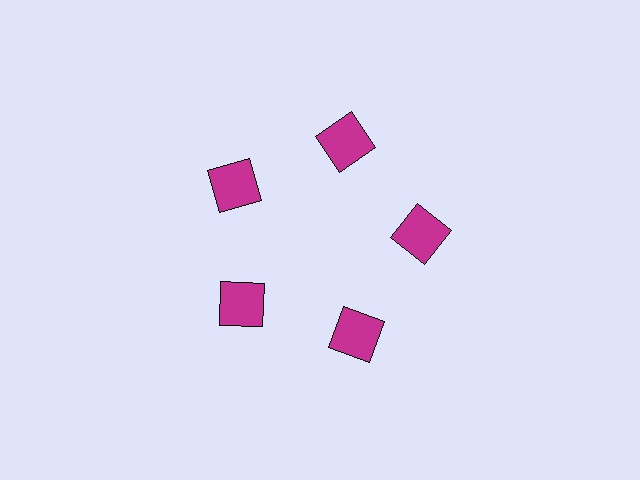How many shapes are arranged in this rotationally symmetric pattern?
There are 5 shapes, arranged in 5 groups of 1.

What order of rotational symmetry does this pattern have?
This pattern has 5-fold rotational symmetry.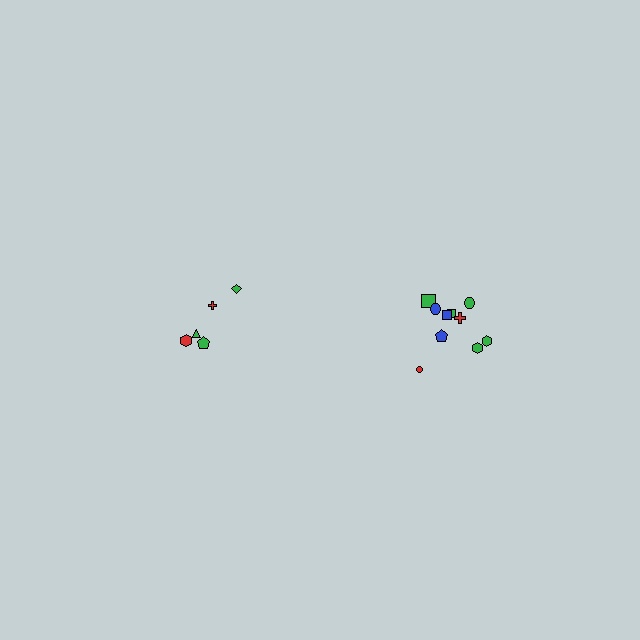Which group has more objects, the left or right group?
The right group.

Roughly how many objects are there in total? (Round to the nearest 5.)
Roughly 15 objects in total.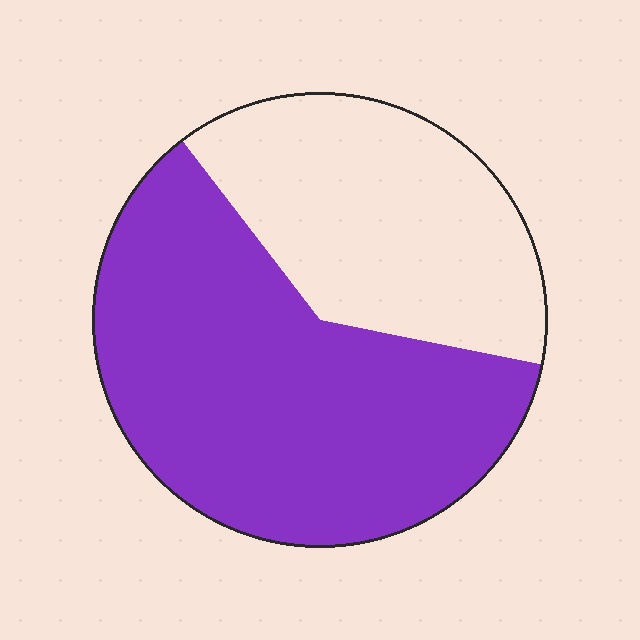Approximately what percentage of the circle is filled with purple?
Approximately 60%.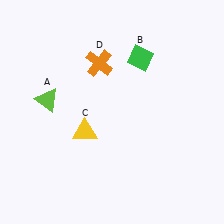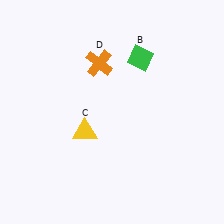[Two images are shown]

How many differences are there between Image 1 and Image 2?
There is 1 difference between the two images.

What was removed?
The lime triangle (A) was removed in Image 2.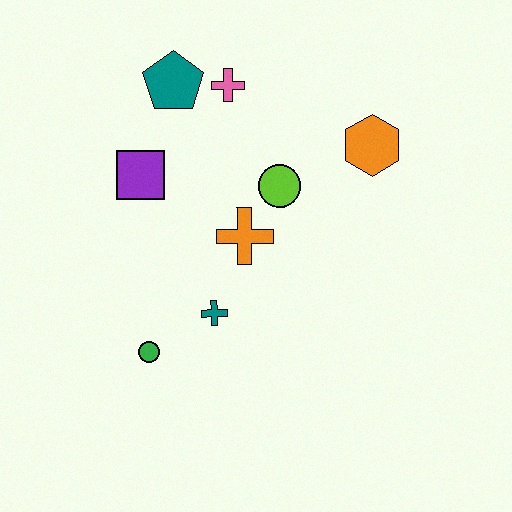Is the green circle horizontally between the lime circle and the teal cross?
No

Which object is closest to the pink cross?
The teal pentagon is closest to the pink cross.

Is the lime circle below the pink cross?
Yes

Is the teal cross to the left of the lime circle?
Yes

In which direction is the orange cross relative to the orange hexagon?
The orange cross is to the left of the orange hexagon.